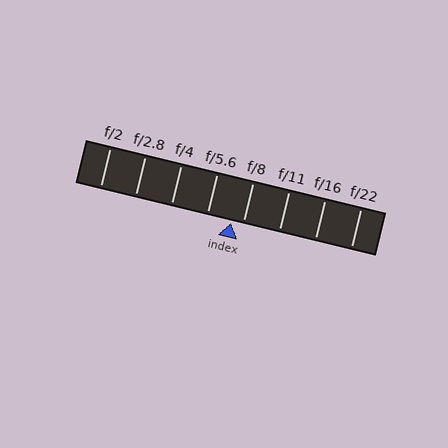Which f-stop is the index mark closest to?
The index mark is closest to f/8.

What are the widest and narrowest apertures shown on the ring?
The widest aperture shown is f/2 and the narrowest is f/22.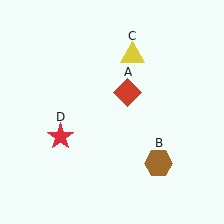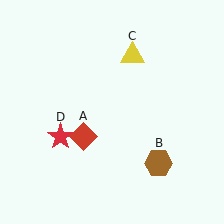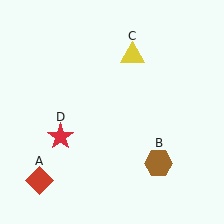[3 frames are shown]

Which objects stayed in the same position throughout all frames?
Brown hexagon (object B) and yellow triangle (object C) and red star (object D) remained stationary.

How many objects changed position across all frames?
1 object changed position: red diamond (object A).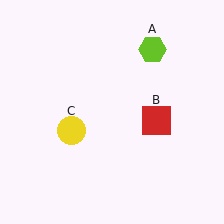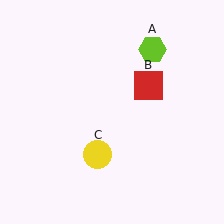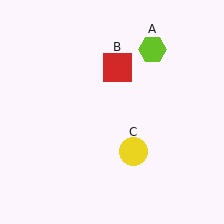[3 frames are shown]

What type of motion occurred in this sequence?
The red square (object B), yellow circle (object C) rotated counterclockwise around the center of the scene.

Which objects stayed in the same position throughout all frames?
Lime hexagon (object A) remained stationary.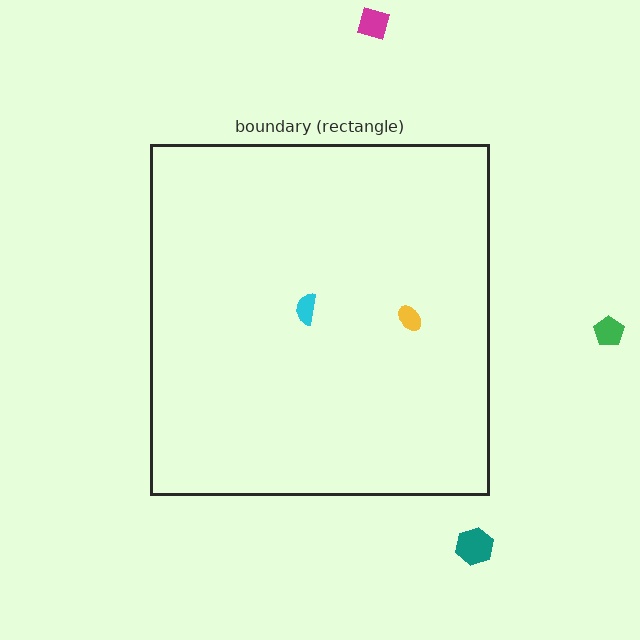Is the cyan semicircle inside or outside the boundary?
Inside.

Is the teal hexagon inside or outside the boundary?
Outside.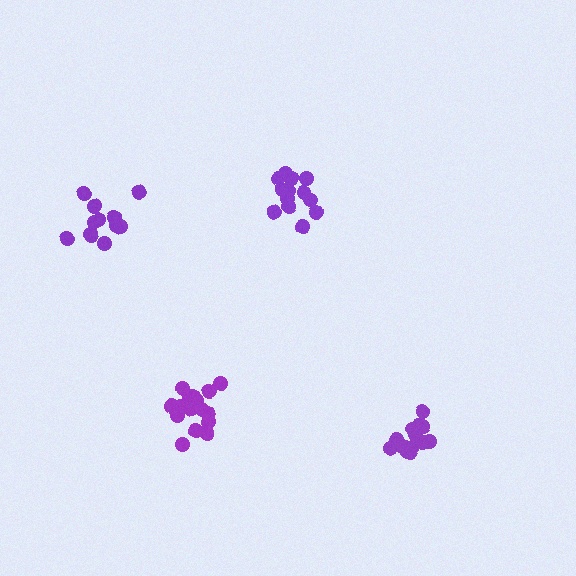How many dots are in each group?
Group 1: 12 dots, Group 2: 17 dots, Group 3: 13 dots, Group 4: 15 dots (57 total).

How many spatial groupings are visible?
There are 4 spatial groupings.